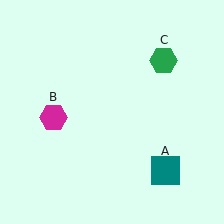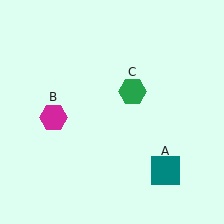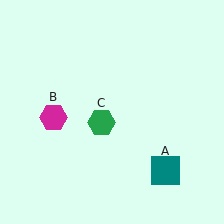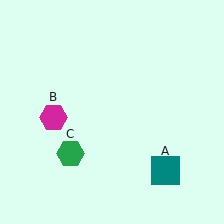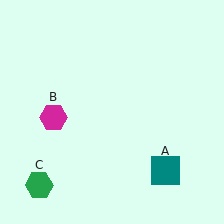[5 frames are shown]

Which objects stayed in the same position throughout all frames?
Teal square (object A) and magenta hexagon (object B) remained stationary.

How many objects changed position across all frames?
1 object changed position: green hexagon (object C).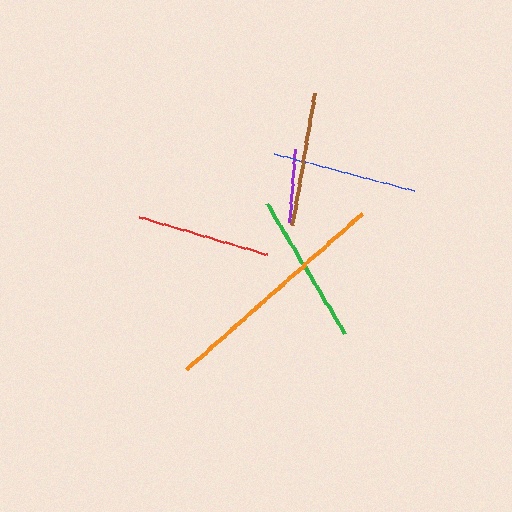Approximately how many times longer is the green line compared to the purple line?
The green line is approximately 2.0 times the length of the purple line.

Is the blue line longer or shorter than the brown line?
The blue line is longer than the brown line.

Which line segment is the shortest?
The purple line is the shortest at approximately 74 pixels.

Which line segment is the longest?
The orange line is the longest at approximately 235 pixels.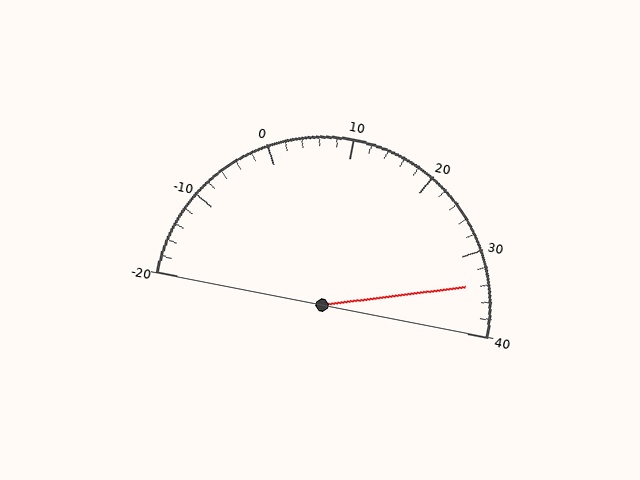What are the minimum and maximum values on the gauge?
The gauge ranges from -20 to 40.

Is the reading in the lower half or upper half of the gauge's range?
The reading is in the upper half of the range (-20 to 40).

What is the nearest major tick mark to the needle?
The nearest major tick mark is 30.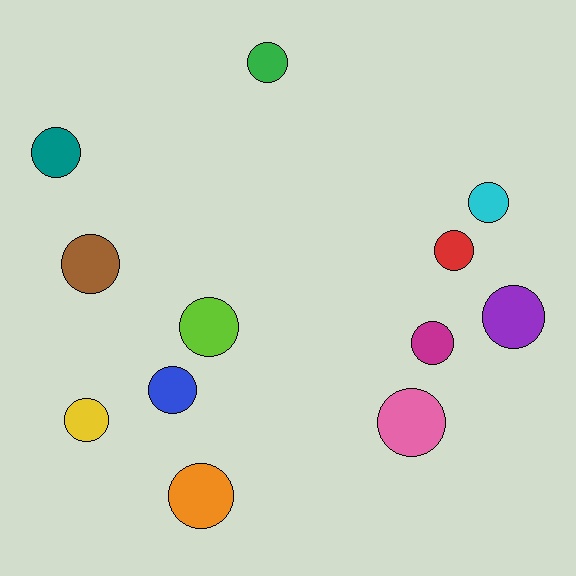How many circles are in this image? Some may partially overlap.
There are 12 circles.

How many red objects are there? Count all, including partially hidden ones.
There is 1 red object.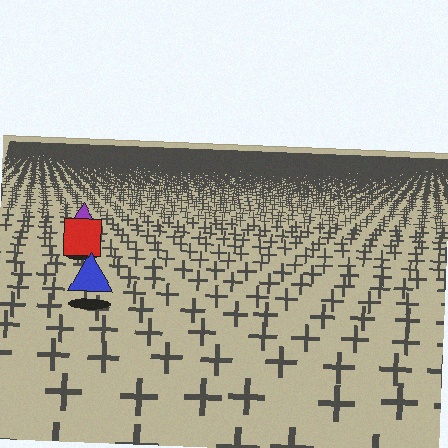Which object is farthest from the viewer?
The purple triangle is farthest from the viewer. It appears smaller and the ground texture around it is denser.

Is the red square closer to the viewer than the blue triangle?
No. The blue triangle is closer — you can tell from the texture gradient: the ground texture is coarser near it.